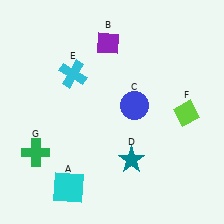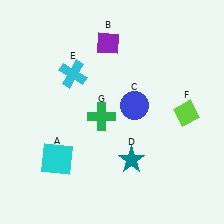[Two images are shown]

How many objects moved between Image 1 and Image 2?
2 objects moved between the two images.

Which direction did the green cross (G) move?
The green cross (G) moved right.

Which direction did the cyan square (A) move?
The cyan square (A) moved up.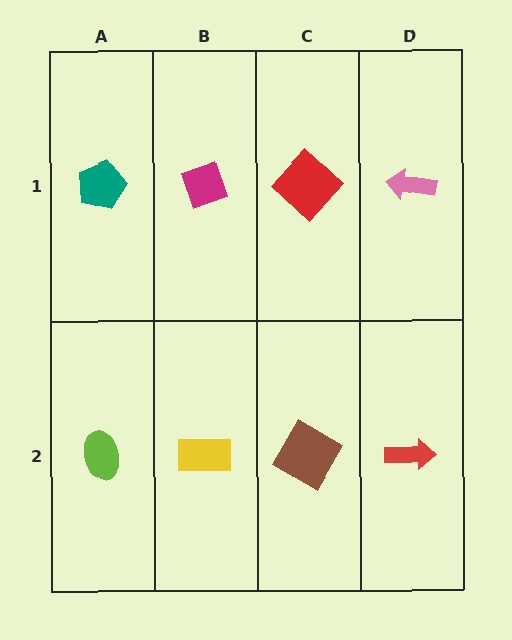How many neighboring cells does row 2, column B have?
3.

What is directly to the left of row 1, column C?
A magenta diamond.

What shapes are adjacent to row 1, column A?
A lime ellipse (row 2, column A), a magenta diamond (row 1, column B).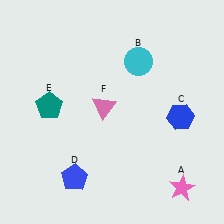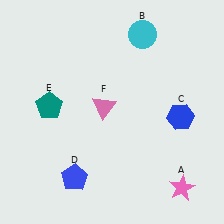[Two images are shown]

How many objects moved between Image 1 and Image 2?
1 object moved between the two images.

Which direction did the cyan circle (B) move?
The cyan circle (B) moved up.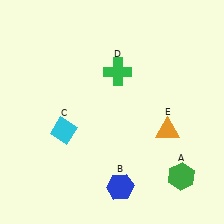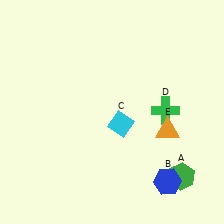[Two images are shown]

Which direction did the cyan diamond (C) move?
The cyan diamond (C) moved right.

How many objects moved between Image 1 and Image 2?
3 objects moved between the two images.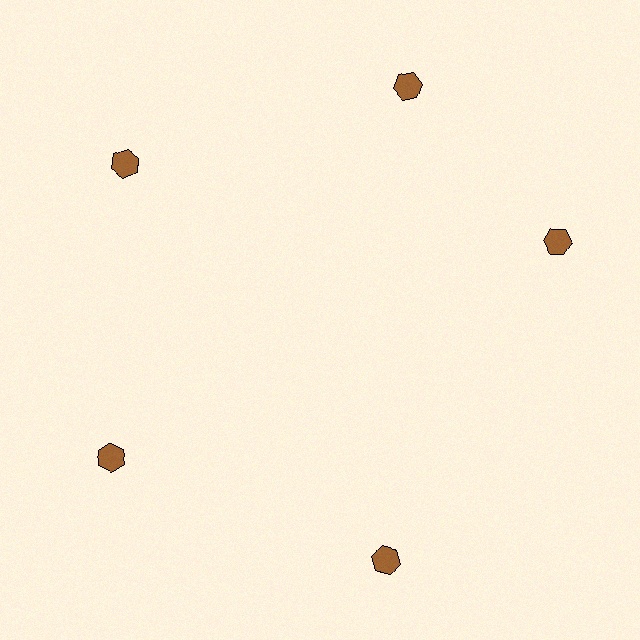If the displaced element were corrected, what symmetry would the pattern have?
It would have 5-fold rotational symmetry — the pattern would map onto itself every 72 degrees.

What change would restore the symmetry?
The symmetry would be restored by rotating it back into even spacing with its neighbors so that all 5 hexagons sit at equal angles and equal distance from the center.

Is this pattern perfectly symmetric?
No. The 5 brown hexagons are arranged in a ring, but one element near the 3 o'clock position is rotated out of alignment along the ring, breaking the 5-fold rotational symmetry.